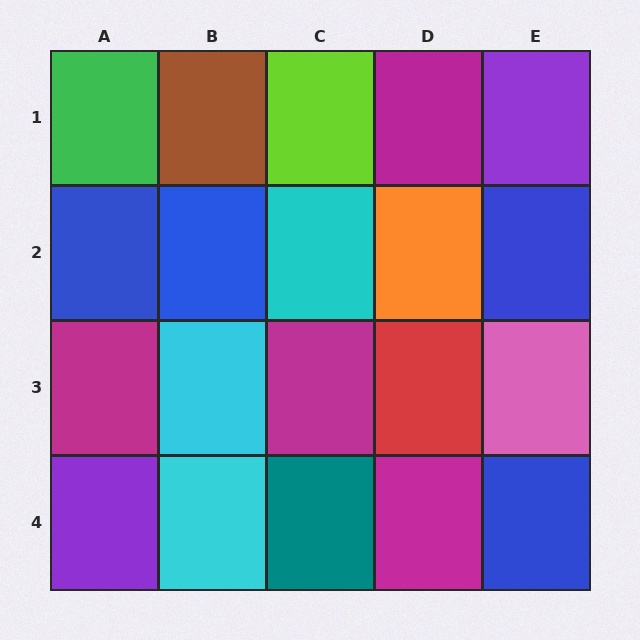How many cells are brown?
1 cell is brown.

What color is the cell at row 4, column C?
Teal.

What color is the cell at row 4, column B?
Cyan.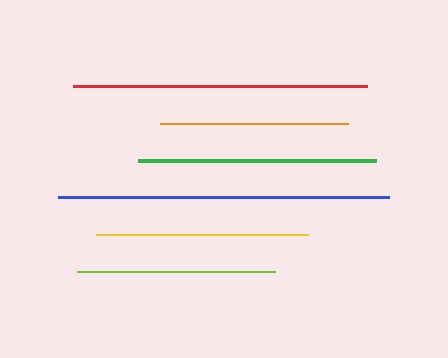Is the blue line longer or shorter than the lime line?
The blue line is longer than the lime line.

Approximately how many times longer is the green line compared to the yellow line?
The green line is approximately 1.1 times the length of the yellow line.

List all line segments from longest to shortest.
From longest to shortest: blue, red, green, yellow, lime, orange.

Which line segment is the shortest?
The orange line is the shortest at approximately 188 pixels.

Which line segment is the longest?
The blue line is the longest at approximately 331 pixels.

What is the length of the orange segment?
The orange segment is approximately 188 pixels long.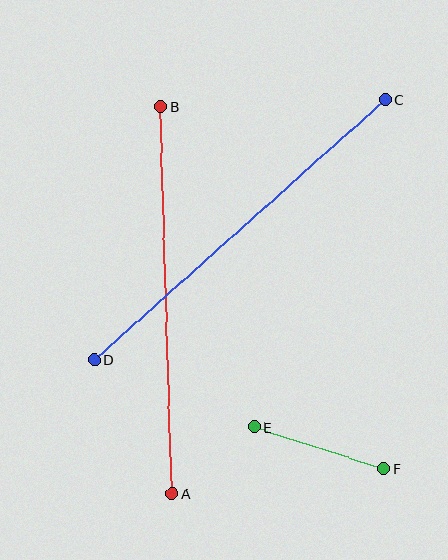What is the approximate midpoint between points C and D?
The midpoint is at approximately (240, 230) pixels.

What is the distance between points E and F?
The distance is approximately 136 pixels.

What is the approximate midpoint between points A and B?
The midpoint is at approximately (167, 301) pixels.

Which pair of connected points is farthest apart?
Points C and D are farthest apart.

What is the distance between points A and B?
The distance is approximately 387 pixels.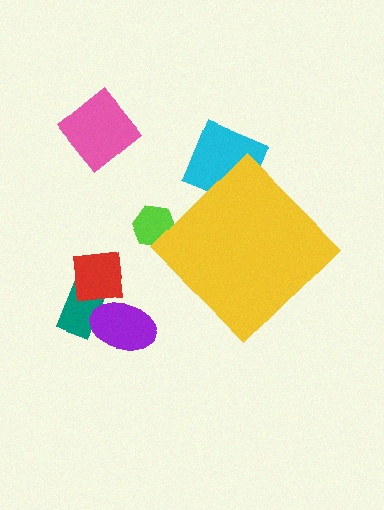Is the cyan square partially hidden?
Yes, the cyan square is partially hidden behind the yellow diamond.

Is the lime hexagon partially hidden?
Yes, the lime hexagon is partially hidden behind the yellow diamond.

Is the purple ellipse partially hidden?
No, the purple ellipse is fully visible.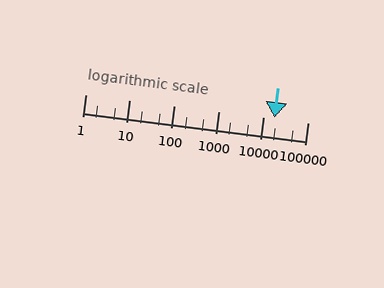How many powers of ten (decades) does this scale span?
The scale spans 5 decades, from 1 to 100000.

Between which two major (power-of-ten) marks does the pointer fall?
The pointer is between 10000 and 100000.